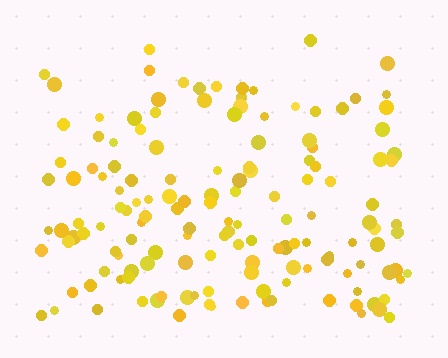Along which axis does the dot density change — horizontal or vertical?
Vertical.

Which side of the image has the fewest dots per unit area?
The top.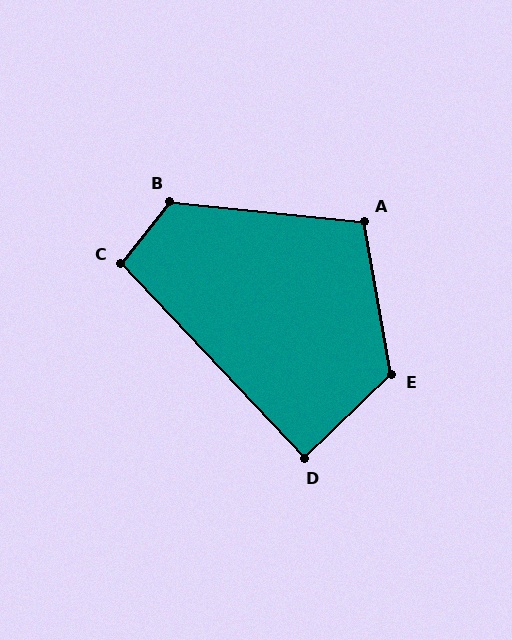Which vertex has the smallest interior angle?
D, at approximately 90 degrees.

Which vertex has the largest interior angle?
E, at approximately 124 degrees.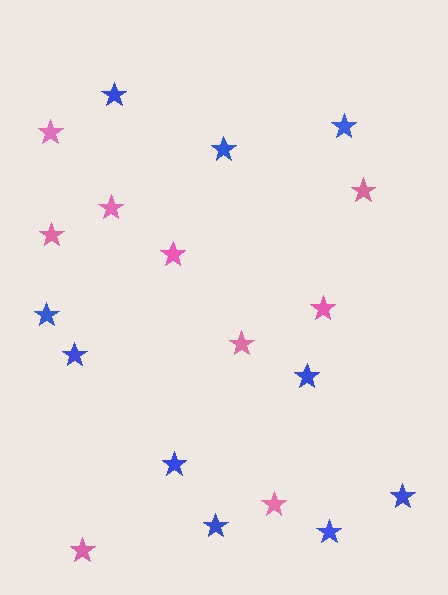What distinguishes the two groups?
There are 2 groups: one group of blue stars (10) and one group of pink stars (9).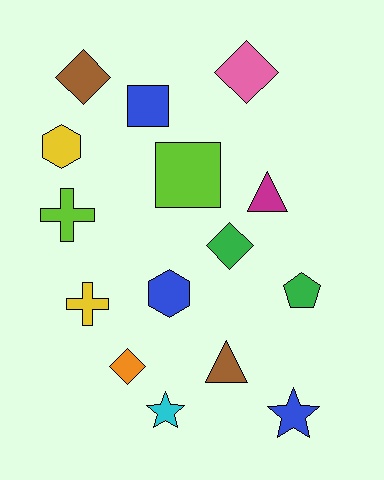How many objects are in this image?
There are 15 objects.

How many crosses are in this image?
There are 2 crosses.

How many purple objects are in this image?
There are no purple objects.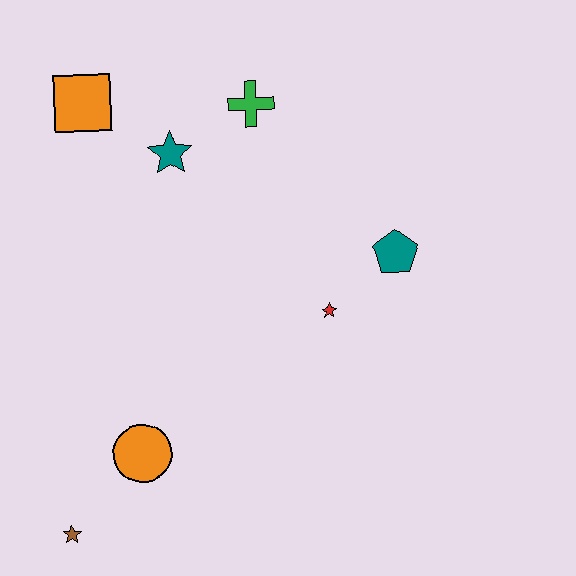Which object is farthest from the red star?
The brown star is farthest from the red star.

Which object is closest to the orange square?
The teal star is closest to the orange square.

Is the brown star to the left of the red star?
Yes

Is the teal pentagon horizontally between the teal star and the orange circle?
No